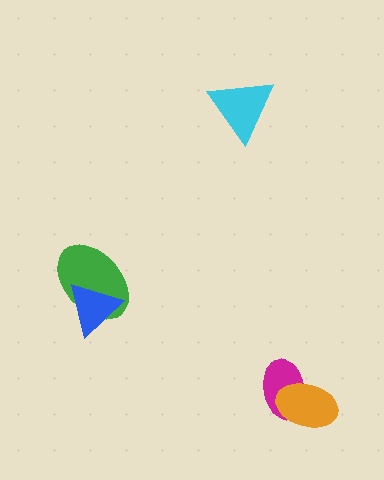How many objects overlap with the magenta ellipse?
1 object overlaps with the magenta ellipse.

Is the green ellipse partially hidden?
Yes, it is partially covered by another shape.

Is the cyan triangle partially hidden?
No, no other shape covers it.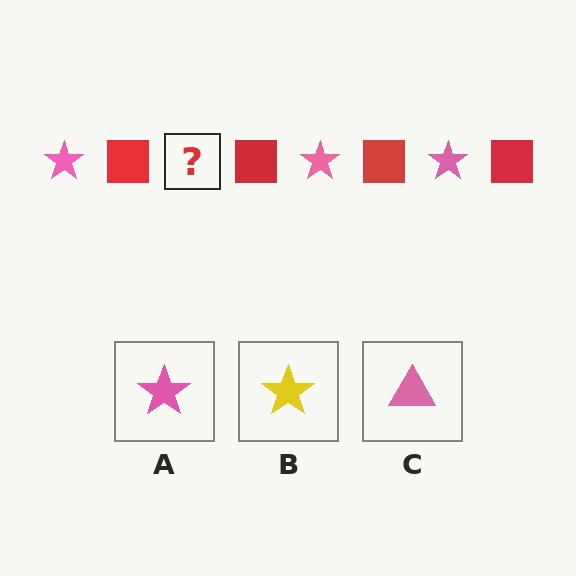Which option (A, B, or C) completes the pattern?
A.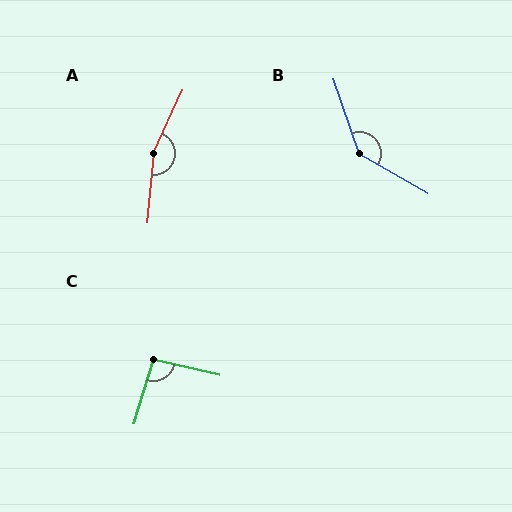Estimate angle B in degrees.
Approximately 139 degrees.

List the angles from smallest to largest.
C (94°), B (139°), A (160°).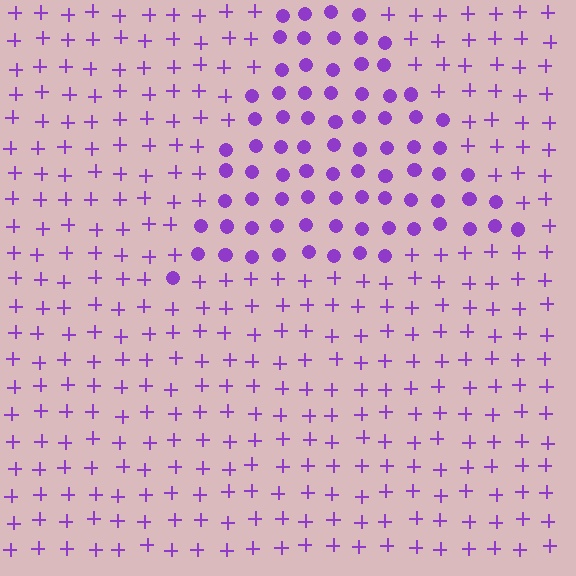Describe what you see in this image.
The image is filled with small purple elements arranged in a uniform grid. A triangle-shaped region contains circles, while the surrounding area contains plus signs. The boundary is defined purely by the change in element shape.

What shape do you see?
I see a triangle.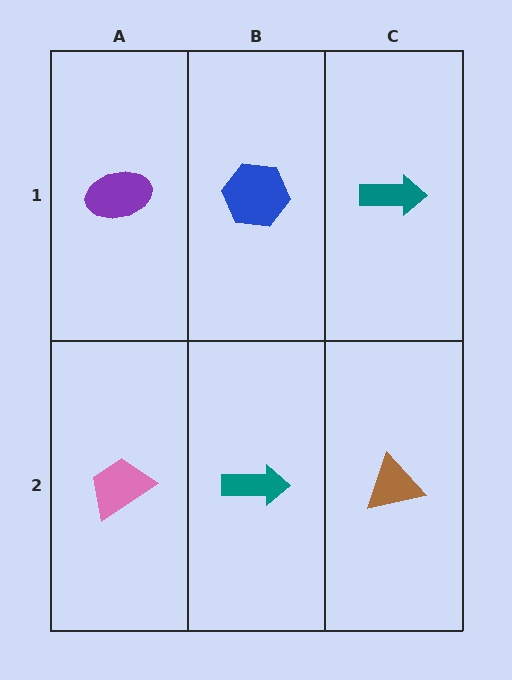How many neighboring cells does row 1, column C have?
2.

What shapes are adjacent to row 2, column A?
A purple ellipse (row 1, column A), a teal arrow (row 2, column B).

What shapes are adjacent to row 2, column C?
A teal arrow (row 1, column C), a teal arrow (row 2, column B).